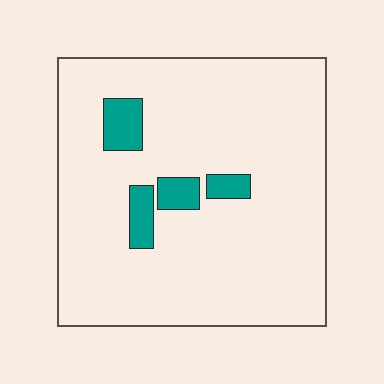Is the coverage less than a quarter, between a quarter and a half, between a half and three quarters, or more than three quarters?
Less than a quarter.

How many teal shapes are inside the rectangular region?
4.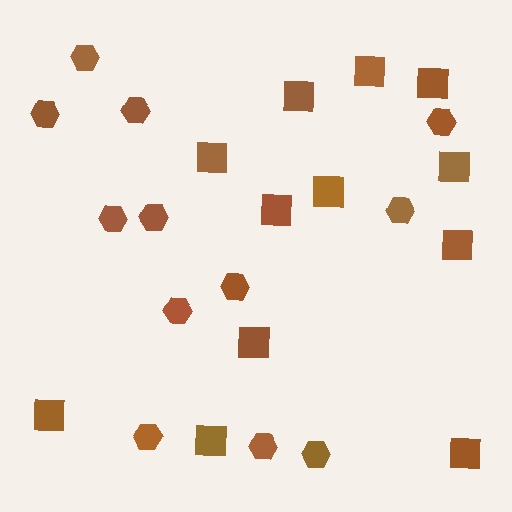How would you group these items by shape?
There are 2 groups: one group of hexagons (12) and one group of squares (12).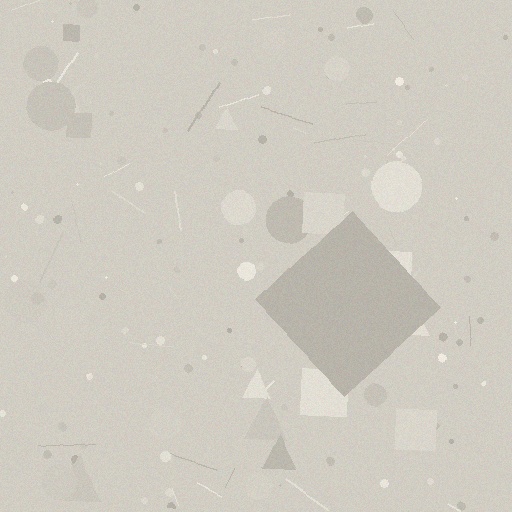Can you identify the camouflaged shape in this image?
The camouflaged shape is a diamond.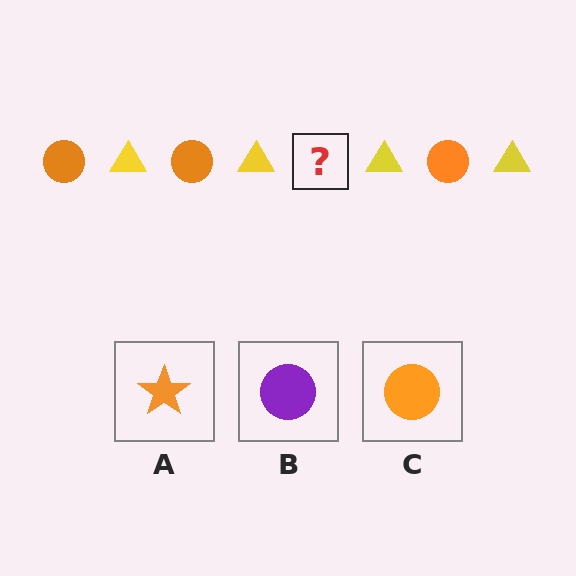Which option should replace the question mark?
Option C.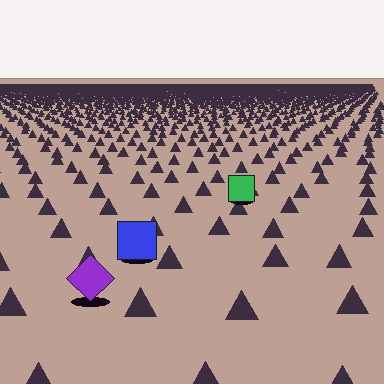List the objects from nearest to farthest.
From nearest to farthest: the purple diamond, the blue square, the green square.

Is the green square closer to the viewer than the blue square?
No. The blue square is closer — you can tell from the texture gradient: the ground texture is coarser near it.